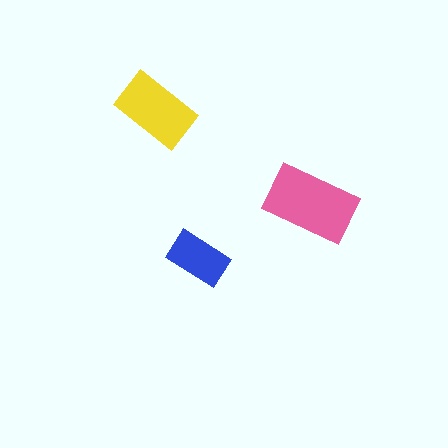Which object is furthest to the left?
The yellow rectangle is leftmost.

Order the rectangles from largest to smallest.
the pink one, the yellow one, the blue one.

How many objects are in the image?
There are 3 objects in the image.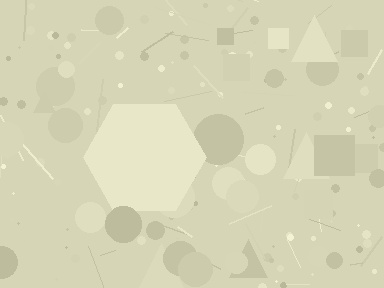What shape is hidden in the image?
A hexagon is hidden in the image.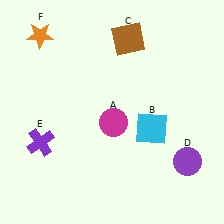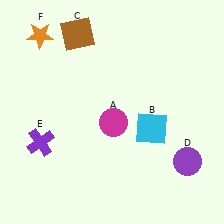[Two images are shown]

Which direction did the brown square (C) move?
The brown square (C) moved left.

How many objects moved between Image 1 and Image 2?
1 object moved between the two images.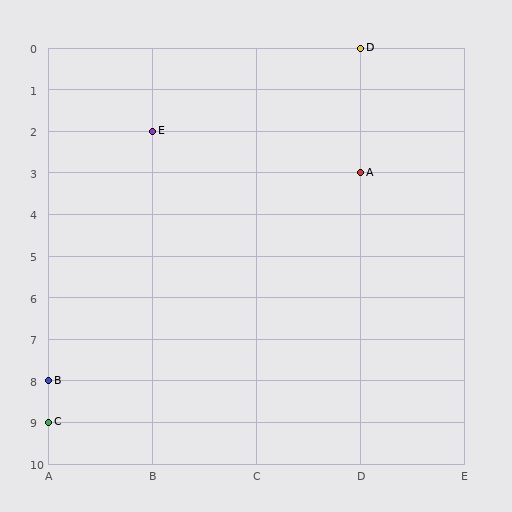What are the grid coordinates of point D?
Point D is at grid coordinates (D, 0).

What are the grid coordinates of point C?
Point C is at grid coordinates (A, 9).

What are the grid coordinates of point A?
Point A is at grid coordinates (D, 3).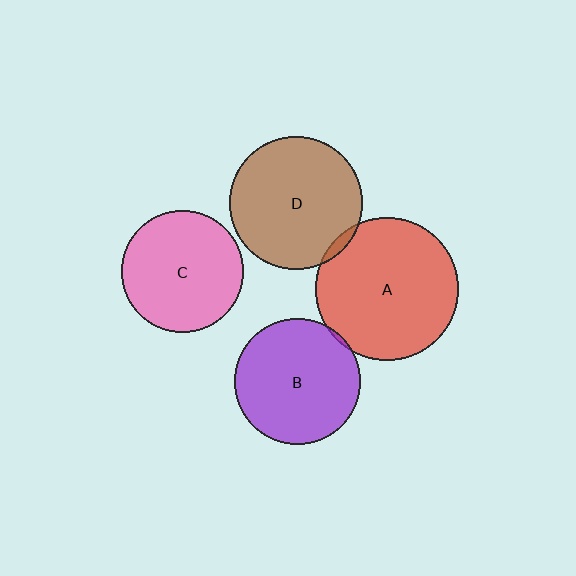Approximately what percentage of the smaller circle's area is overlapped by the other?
Approximately 5%.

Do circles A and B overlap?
Yes.